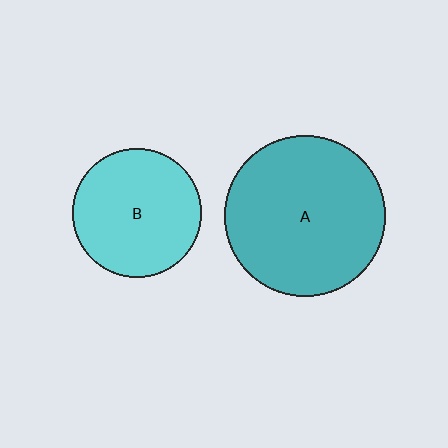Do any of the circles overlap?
No, none of the circles overlap.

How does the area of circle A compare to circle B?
Approximately 1.6 times.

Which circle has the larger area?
Circle A (teal).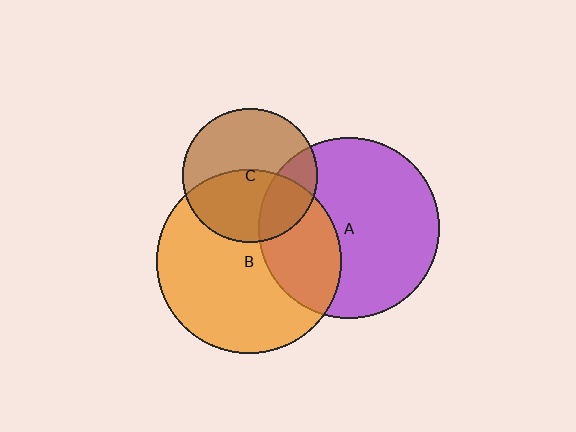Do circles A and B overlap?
Yes.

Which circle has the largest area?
Circle B (orange).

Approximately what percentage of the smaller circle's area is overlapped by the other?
Approximately 30%.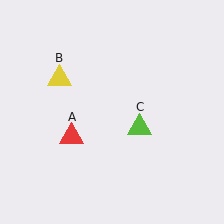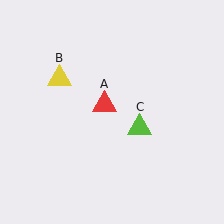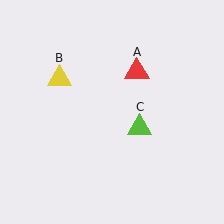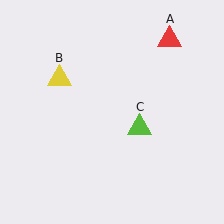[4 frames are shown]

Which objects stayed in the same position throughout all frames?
Yellow triangle (object B) and lime triangle (object C) remained stationary.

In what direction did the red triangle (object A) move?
The red triangle (object A) moved up and to the right.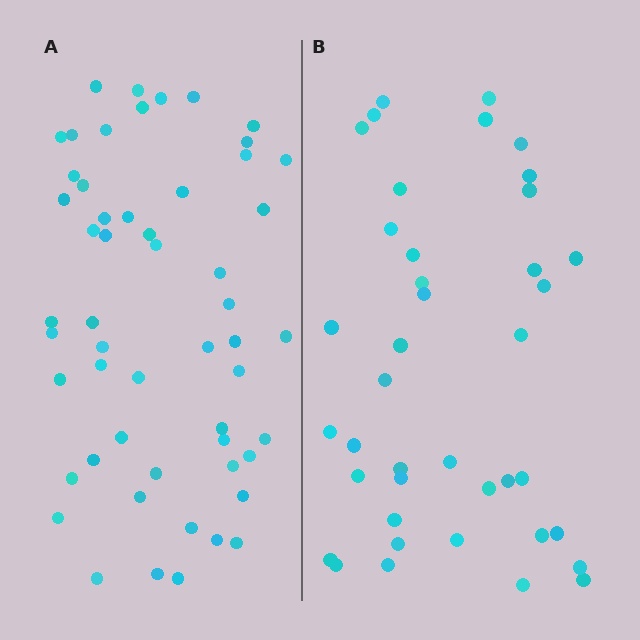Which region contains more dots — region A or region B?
Region A (the left region) has more dots.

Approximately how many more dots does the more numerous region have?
Region A has approximately 15 more dots than region B.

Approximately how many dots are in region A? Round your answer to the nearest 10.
About 50 dots. (The exact count is 54, which rounds to 50.)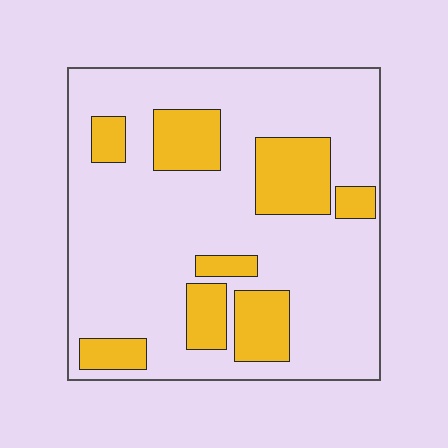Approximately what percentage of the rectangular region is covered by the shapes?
Approximately 25%.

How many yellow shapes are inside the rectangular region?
8.